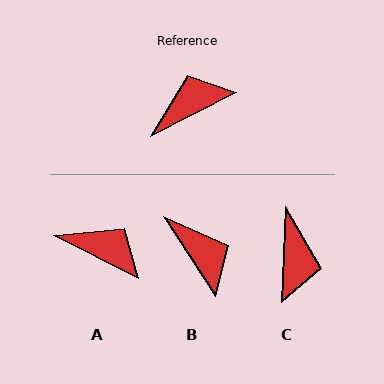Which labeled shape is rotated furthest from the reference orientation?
C, about 120 degrees away.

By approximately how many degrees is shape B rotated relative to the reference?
Approximately 84 degrees clockwise.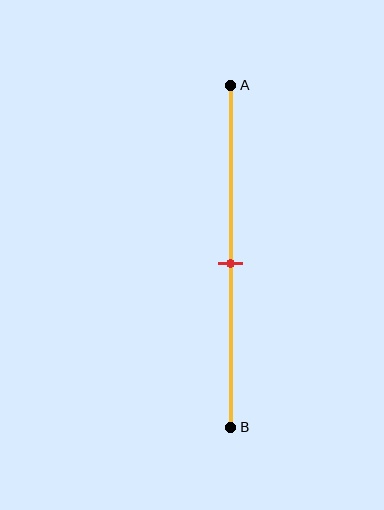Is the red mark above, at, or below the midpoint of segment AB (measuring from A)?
The red mark is approximately at the midpoint of segment AB.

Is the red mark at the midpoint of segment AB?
Yes, the mark is approximately at the midpoint.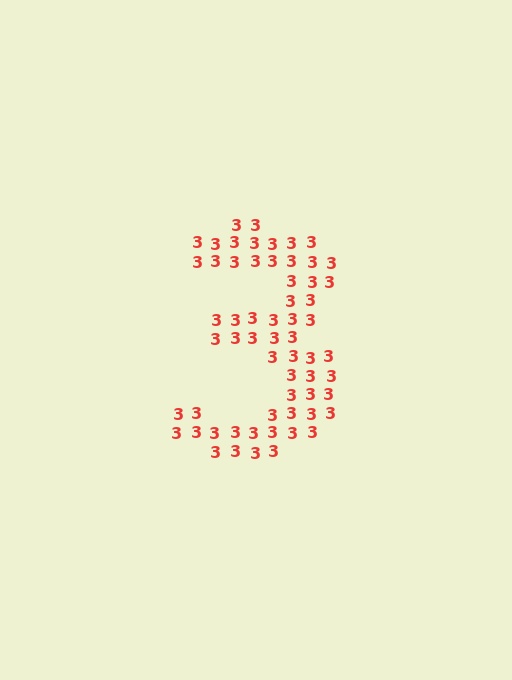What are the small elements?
The small elements are digit 3's.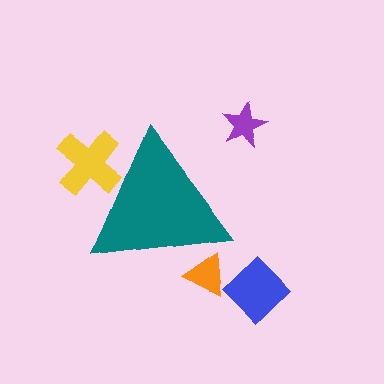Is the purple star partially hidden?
No, the purple star is fully visible.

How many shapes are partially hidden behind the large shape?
2 shapes are partially hidden.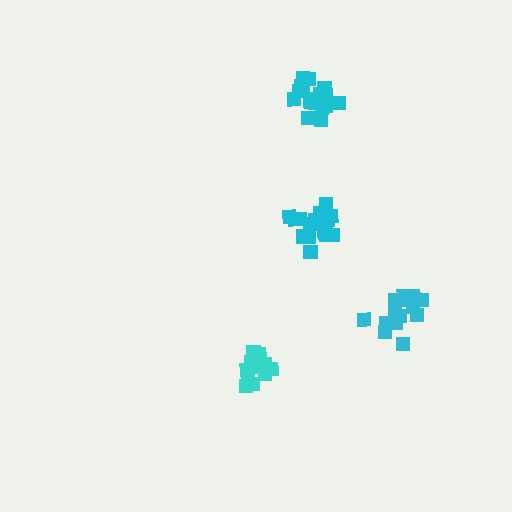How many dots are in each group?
Group 1: 19 dots, Group 2: 18 dots, Group 3: 14 dots, Group 4: 14 dots (65 total).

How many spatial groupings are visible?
There are 4 spatial groupings.